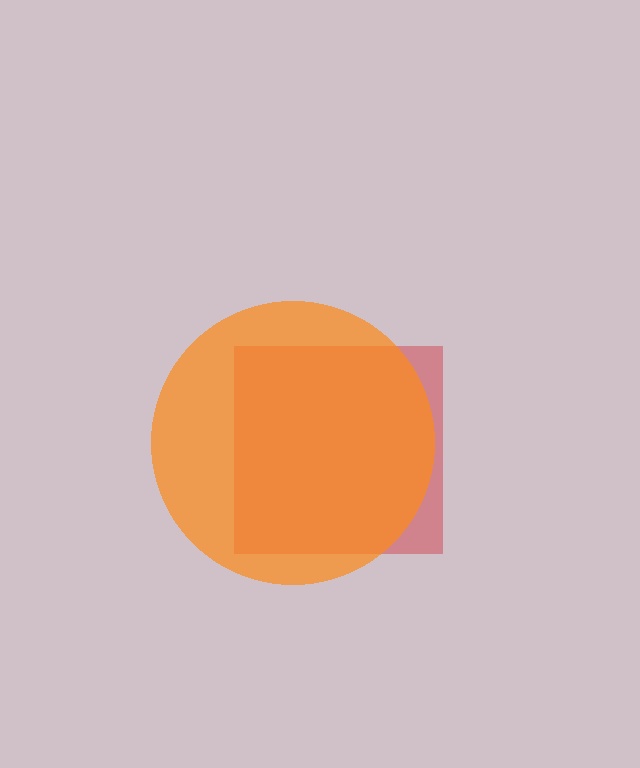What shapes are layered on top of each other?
The layered shapes are: a red square, an orange circle.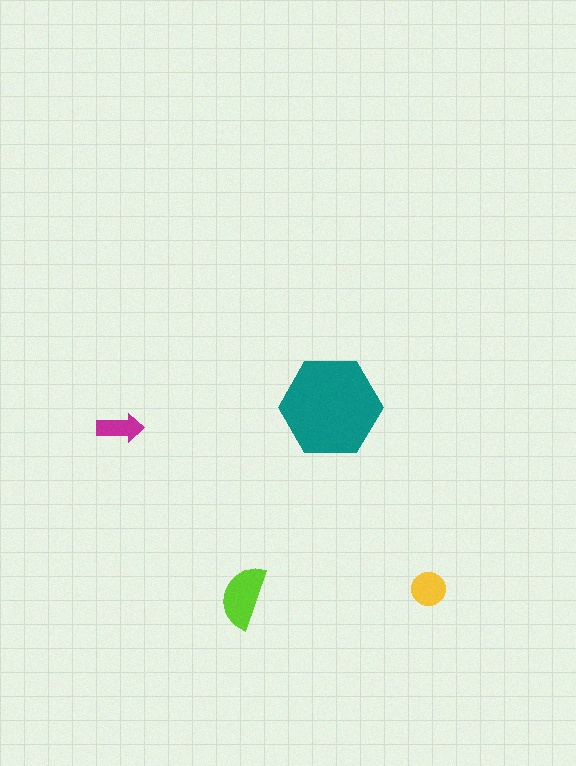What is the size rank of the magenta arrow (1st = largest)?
4th.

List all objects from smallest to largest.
The magenta arrow, the yellow circle, the lime semicircle, the teal hexagon.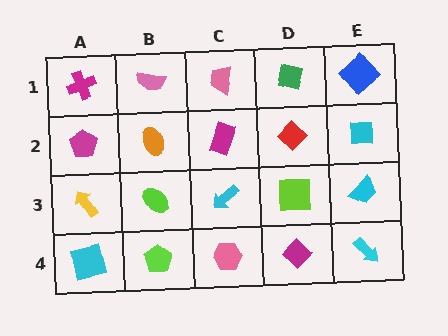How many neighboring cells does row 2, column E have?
3.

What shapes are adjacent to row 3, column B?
An orange ellipse (row 2, column B), a lime pentagon (row 4, column B), a yellow arrow (row 3, column A), a cyan arrow (row 3, column C).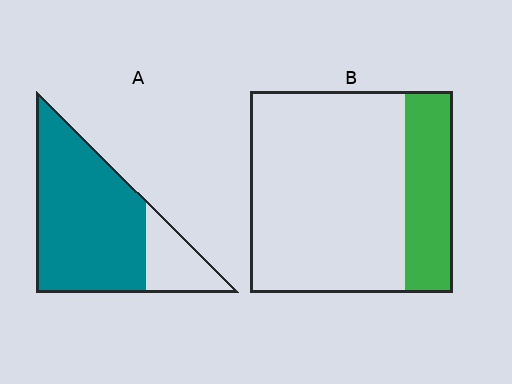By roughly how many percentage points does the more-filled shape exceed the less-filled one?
By roughly 55 percentage points (A over B).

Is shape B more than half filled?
No.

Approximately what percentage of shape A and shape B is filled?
A is approximately 80% and B is approximately 25%.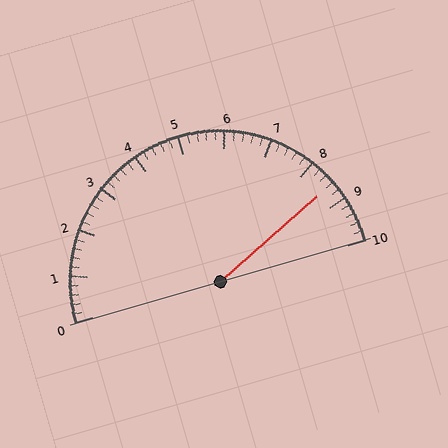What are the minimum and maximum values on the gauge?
The gauge ranges from 0 to 10.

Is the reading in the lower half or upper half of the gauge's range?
The reading is in the upper half of the range (0 to 10).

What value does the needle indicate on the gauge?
The needle indicates approximately 8.6.